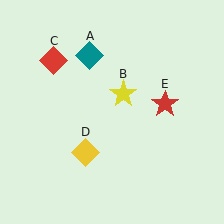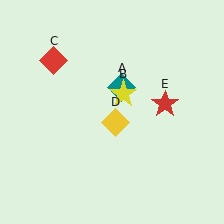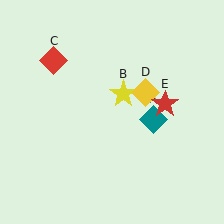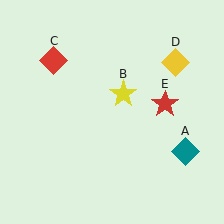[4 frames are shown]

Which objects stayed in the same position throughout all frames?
Yellow star (object B) and red diamond (object C) and red star (object E) remained stationary.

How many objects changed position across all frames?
2 objects changed position: teal diamond (object A), yellow diamond (object D).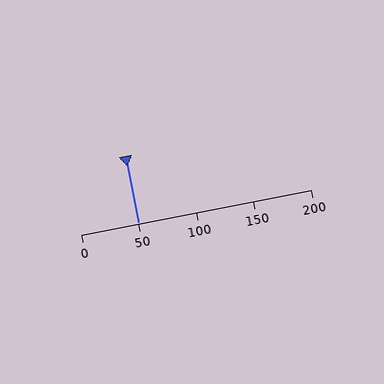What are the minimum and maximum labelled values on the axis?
The axis runs from 0 to 200.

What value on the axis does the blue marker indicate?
The marker indicates approximately 50.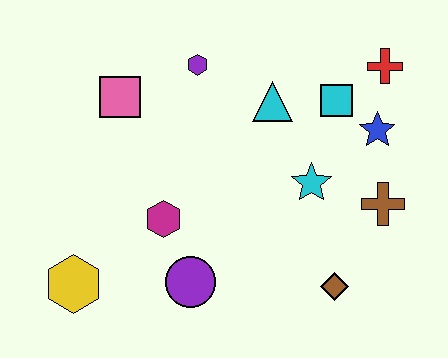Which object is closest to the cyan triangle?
The cyan square is closest to the cyan triangle.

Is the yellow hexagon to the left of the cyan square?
Yes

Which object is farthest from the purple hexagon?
The brown diamond is farthest from the purple hexagon.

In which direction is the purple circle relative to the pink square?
The purple circle is below the pink square.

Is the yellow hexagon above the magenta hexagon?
No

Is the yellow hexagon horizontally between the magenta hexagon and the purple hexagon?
No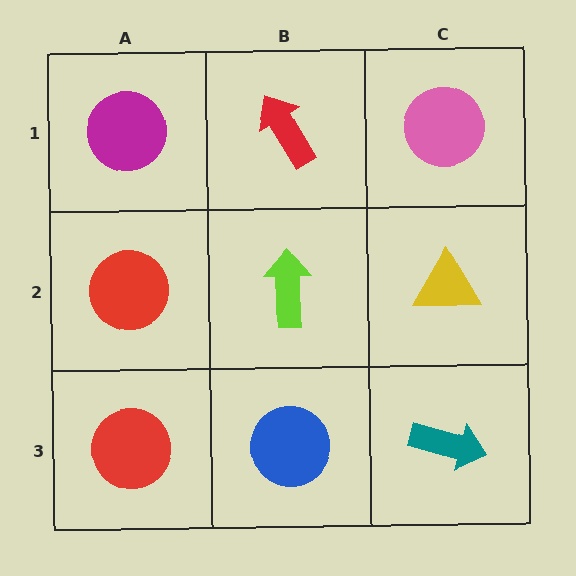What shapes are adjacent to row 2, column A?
A magenta circle (row 1, column A), a red circle (row 3, column A), a lime arrow (row 2, column B).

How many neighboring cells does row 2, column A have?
3.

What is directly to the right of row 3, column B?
A teal arrow.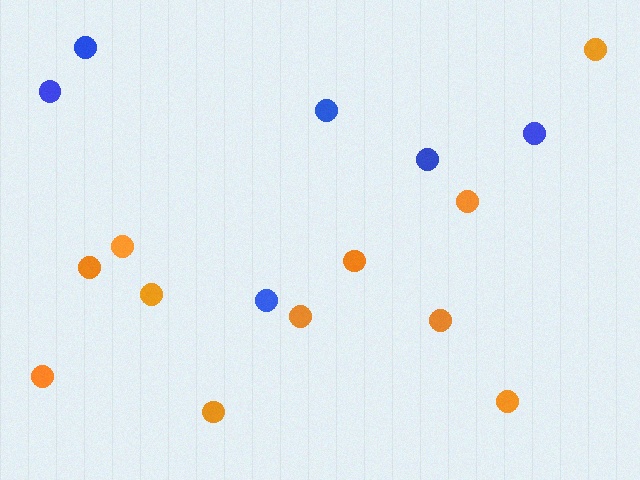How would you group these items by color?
There are 2 groups: one group of orange circles (11) and one group of blue circles (6).